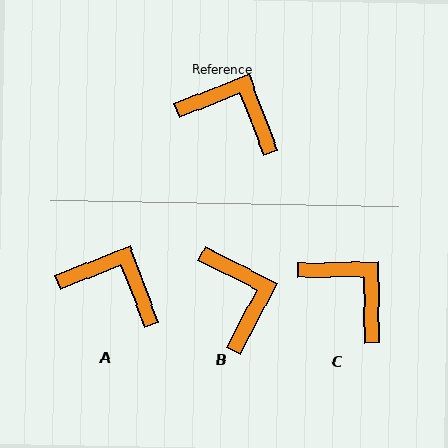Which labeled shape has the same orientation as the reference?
A.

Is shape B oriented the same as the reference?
No, it is off by about 48 degrees.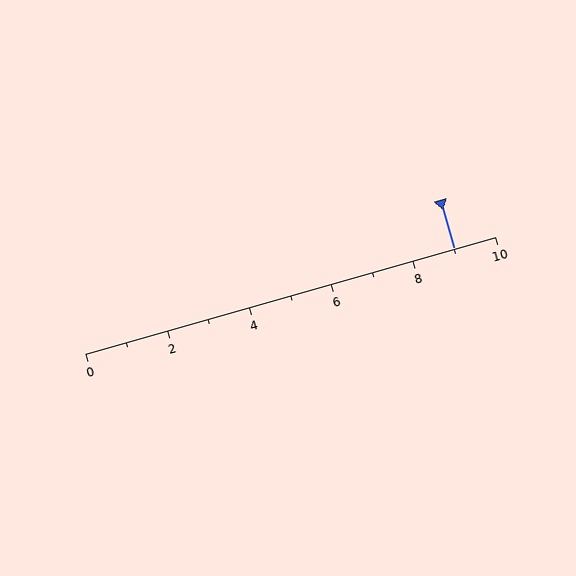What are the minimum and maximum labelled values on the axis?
The axis runs from 0 to 10.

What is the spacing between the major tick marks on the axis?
The major ticks are spaced 2 apart.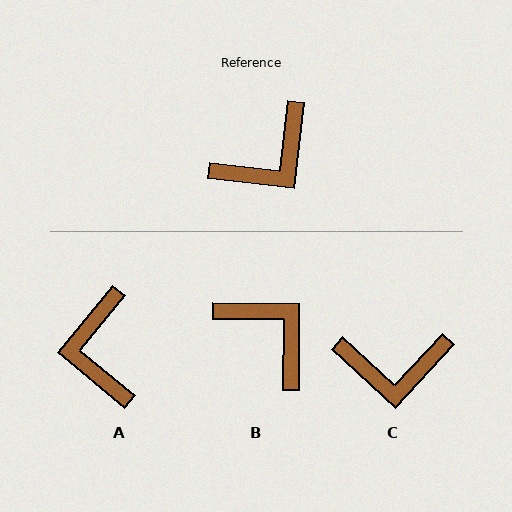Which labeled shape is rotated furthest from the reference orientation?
A, about 123 degrees away.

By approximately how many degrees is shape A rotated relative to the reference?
Approximately 123 degrees clockwise.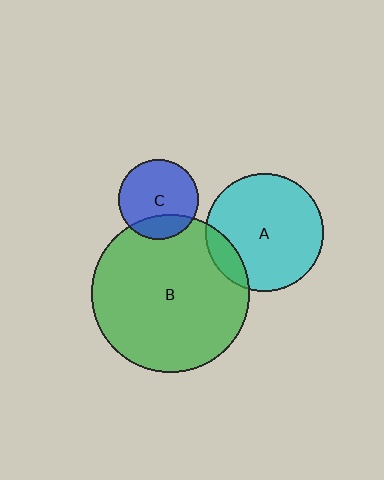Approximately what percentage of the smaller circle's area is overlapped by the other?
Approximately 15%.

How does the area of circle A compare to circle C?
Approximately 2.2 times.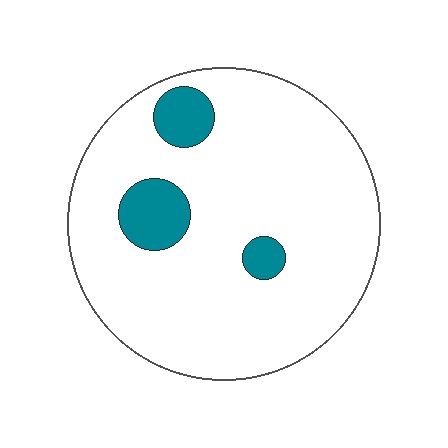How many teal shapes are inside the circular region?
3.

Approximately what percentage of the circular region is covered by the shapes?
Approximately 10%.